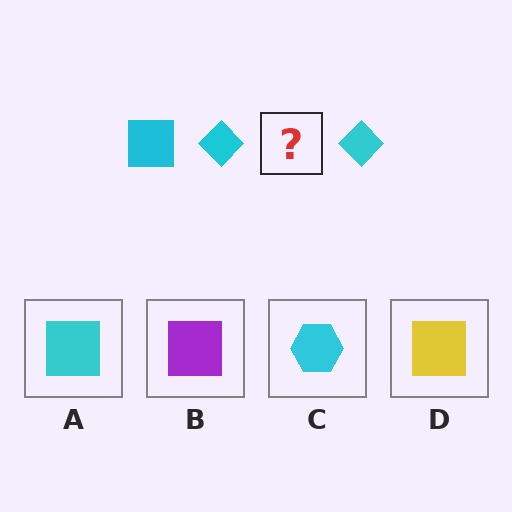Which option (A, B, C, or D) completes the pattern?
A.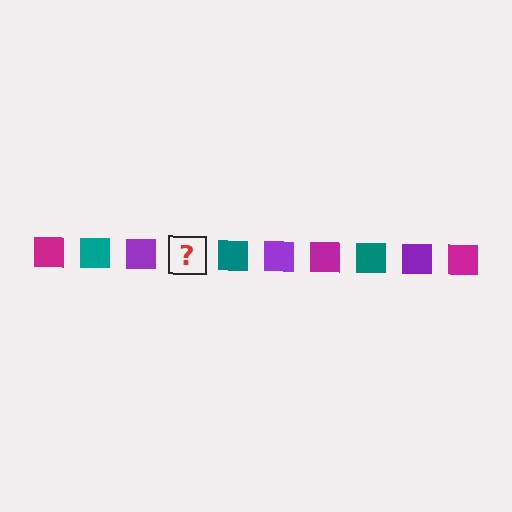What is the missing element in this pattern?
The missing element is a magenta square.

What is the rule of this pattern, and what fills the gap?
The rule is that the pattern cycles through magenta, teal, purple squares. The gap should be filled with a magenta square.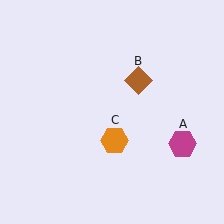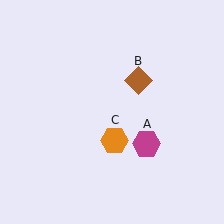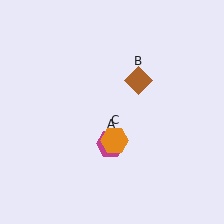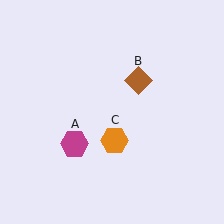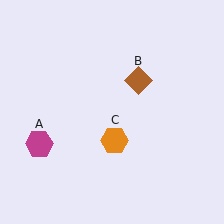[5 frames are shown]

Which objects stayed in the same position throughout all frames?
Brown diamond (object B) and orange hexagon (object C) remained stationary.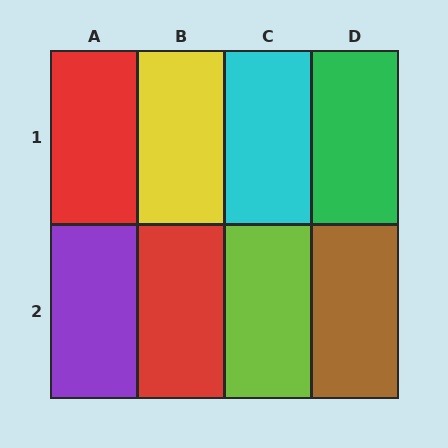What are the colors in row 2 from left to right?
Purple, red, lime, brown.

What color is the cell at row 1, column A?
Red.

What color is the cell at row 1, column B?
Yellow.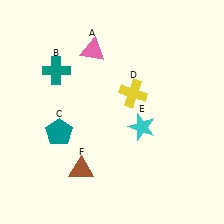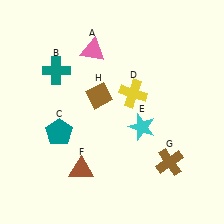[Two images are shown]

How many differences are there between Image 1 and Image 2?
There are 2 differences between the two images.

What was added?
A brown cross (G), a brown diamond (H) were added in Image 2.